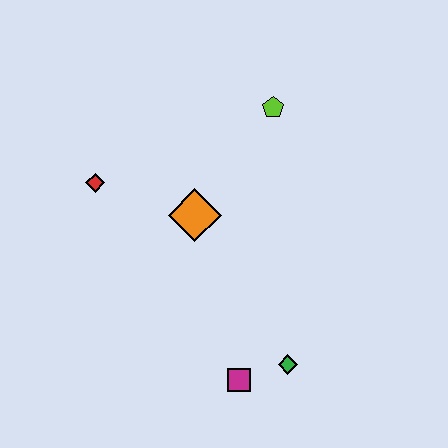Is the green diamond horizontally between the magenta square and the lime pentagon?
No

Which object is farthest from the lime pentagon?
The magenta square is farthest from the lime pentagon.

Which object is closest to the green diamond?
The magenta square is closest to the green diamond.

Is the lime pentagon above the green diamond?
Yes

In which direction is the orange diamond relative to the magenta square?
The orange diamond is above the magenta square.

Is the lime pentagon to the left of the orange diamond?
No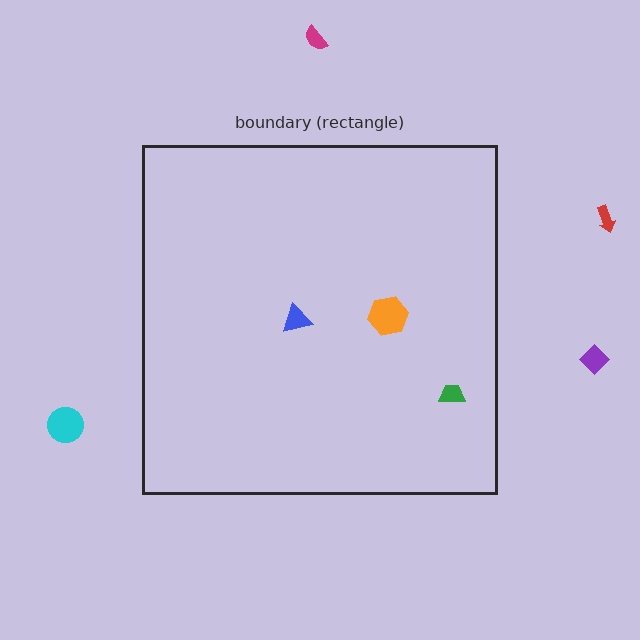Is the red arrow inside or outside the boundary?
Outside.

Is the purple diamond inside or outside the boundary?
Outside.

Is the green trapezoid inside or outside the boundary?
Inside.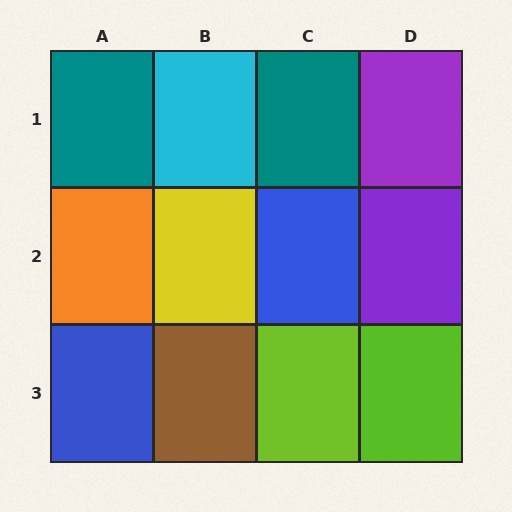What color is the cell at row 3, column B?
Brown.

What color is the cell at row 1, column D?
Purple.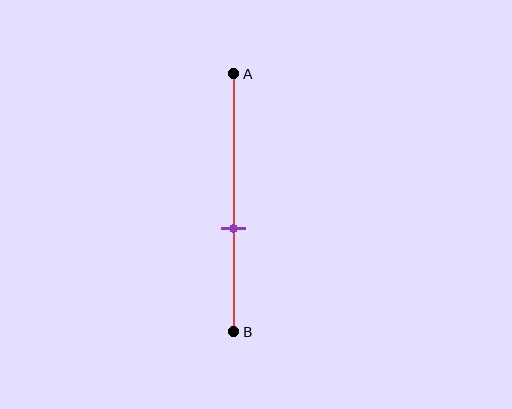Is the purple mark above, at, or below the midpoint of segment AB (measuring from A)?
The purple mark is below the midpoint of segment AB.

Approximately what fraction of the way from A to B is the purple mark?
The purple mark is approximately 60% of the way from A to B.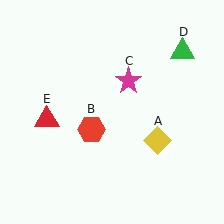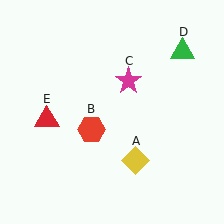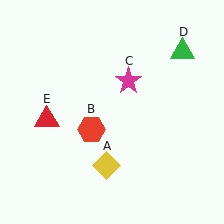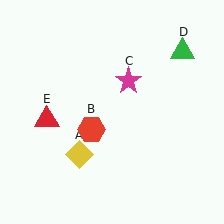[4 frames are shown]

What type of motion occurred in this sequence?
The yellow diamond (object A) rotated clockwise around the center of the scene.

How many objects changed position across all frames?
1 object changed position: yellow diamond (object A).